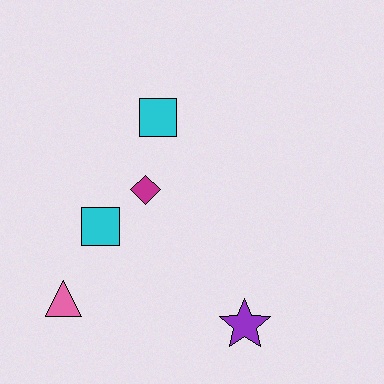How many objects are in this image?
There are 5 objects.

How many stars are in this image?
There is 1 star.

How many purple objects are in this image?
There is 1 purple object.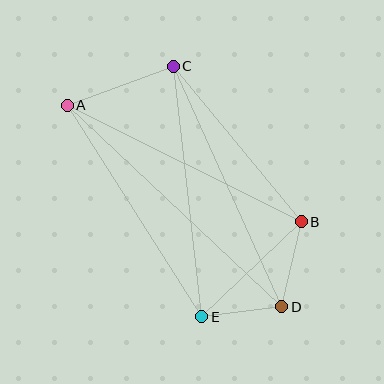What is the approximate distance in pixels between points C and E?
The distance between C and E is approximately 252 pixels.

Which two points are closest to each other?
Points D and E are closest to each other.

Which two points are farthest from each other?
Points A and D are farthest from each other.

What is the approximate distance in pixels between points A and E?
The distance between A and E is approximately 250 pixels.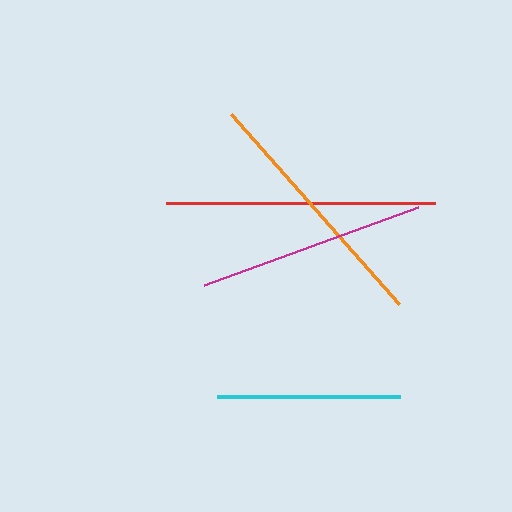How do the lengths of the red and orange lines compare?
The red and orange lines are approximately the same length.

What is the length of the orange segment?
The orange segment is approximately 254 pixels long.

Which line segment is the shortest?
The cyan line is the shortest at approximately 184 pixels.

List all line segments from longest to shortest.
From longest to shortest: red, orange, magenta, cyan.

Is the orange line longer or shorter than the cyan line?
The orange line is longer than the cyan line.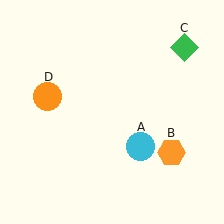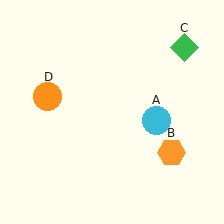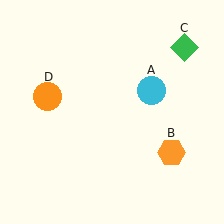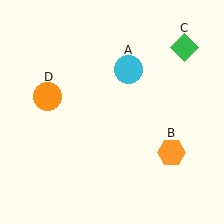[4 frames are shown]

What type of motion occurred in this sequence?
The cyan circle (object A) rotated counterclockwise around the center of the scene.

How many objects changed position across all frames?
1 object changed position: cyan circle (object A).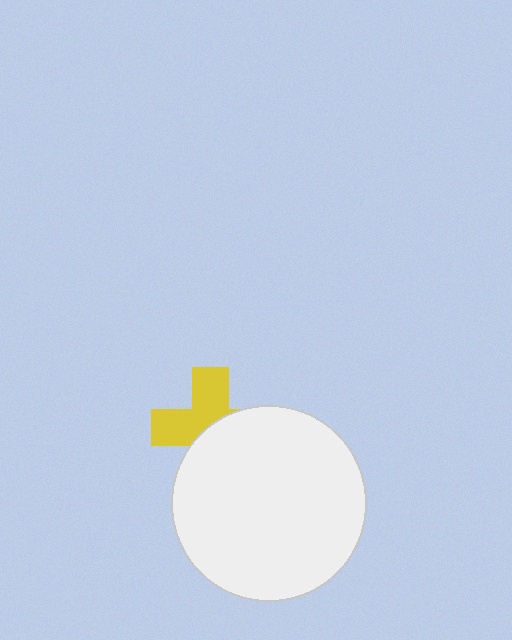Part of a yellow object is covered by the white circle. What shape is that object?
It is a cross.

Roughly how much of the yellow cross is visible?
About half of it is visible (roughly 49%).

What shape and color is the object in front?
The object in front is a white circle.